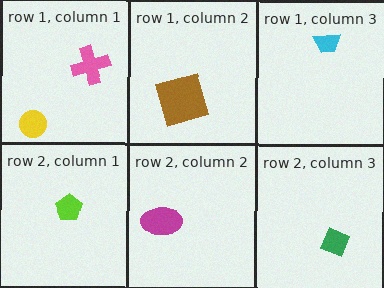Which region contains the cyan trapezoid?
The row 1, column 3 region.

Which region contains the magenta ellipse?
The row 2, column 2 region.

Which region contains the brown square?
The row 1, column 2 region.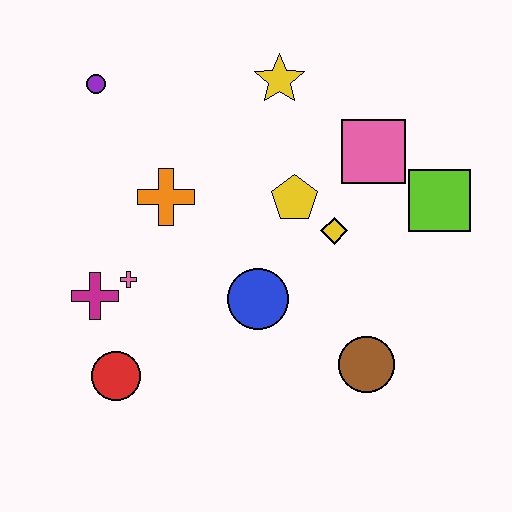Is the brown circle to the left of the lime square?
Yes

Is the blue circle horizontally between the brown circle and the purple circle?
Yes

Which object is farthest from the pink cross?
The lime square is farthest from the pink cross.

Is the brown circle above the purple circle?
No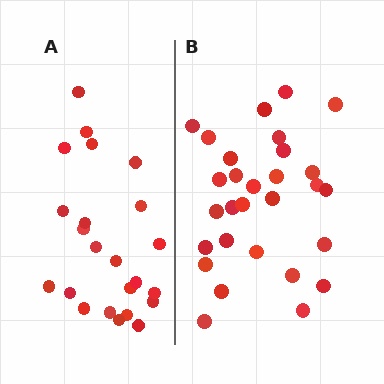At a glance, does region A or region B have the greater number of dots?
Region B (the right region) has more dots.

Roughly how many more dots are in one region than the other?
Region B has about 6 more dots than region A.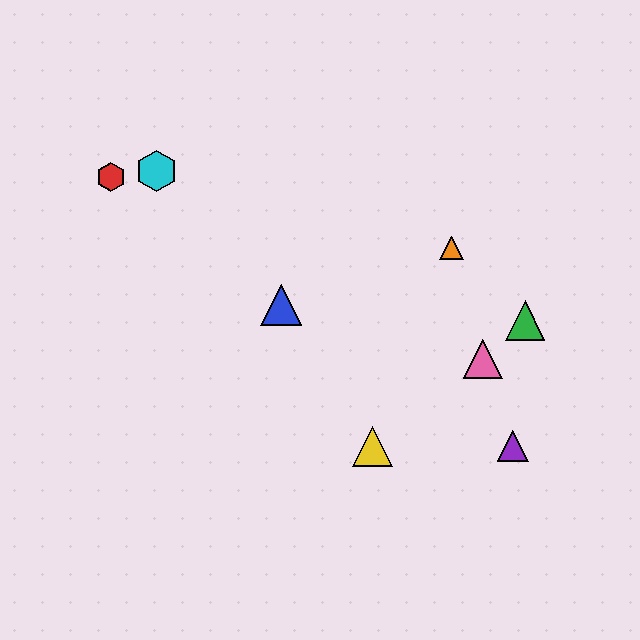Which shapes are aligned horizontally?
The yellow triangle, the purple triangle are aligned horizontally.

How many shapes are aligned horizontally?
2 shapes (the yellow triangle, the purple triangle) are aligned horizontally.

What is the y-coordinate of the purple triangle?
The purple triangle is at y≈446.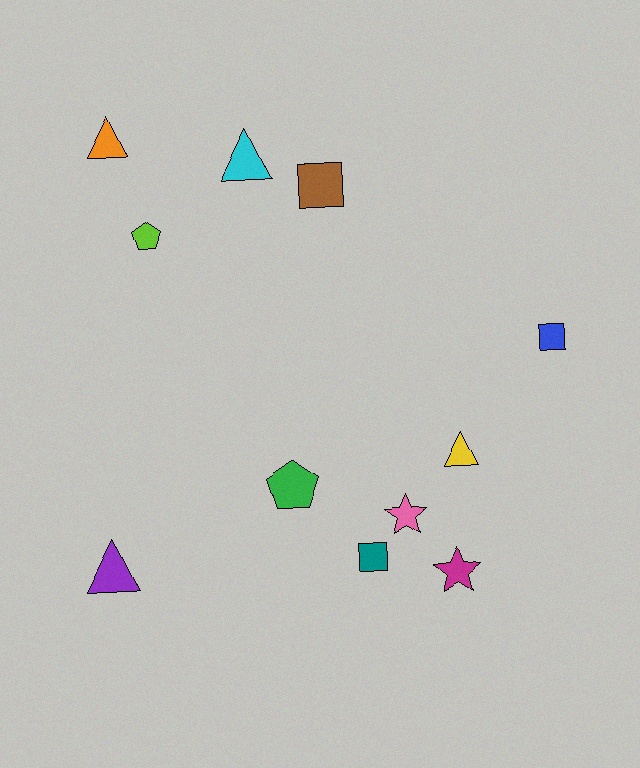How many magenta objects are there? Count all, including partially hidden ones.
There is 1 magenta object.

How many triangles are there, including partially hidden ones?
There are 4 triangles.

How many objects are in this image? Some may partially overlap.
There are 11 objects.